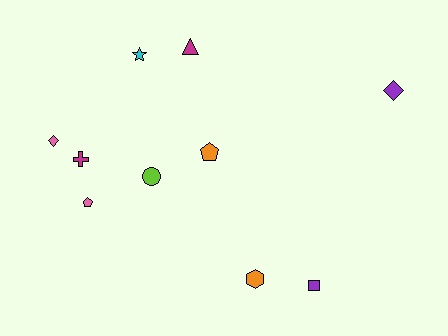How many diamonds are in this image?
There are 2 diamonds.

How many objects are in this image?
There are 10 objects.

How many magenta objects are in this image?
There are 2 magenta objects.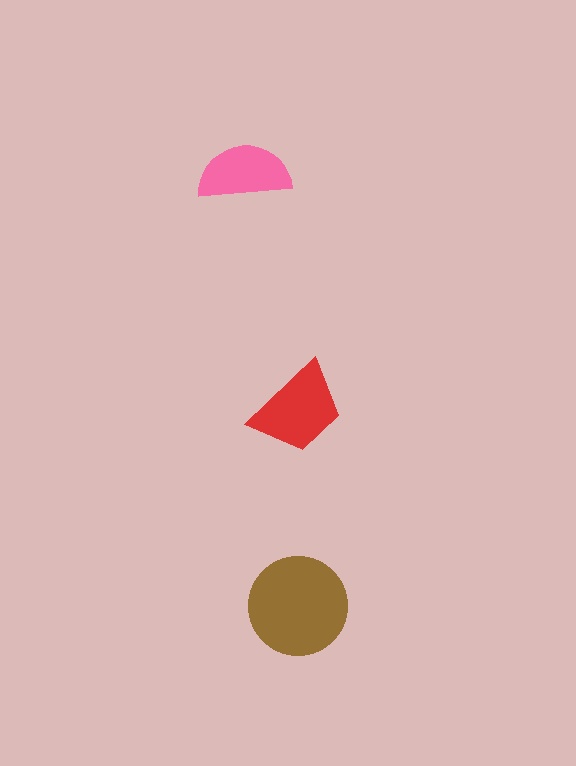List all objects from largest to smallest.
The brown circle, the red trapezoid, the pink semicircle.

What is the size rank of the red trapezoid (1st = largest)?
2nd.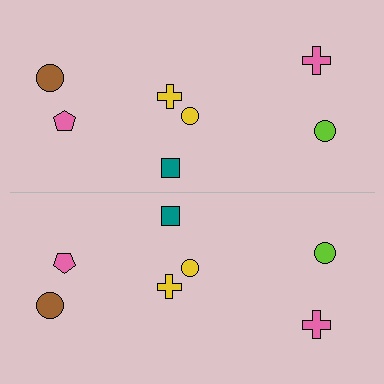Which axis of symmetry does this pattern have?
The pattern has a horizontal axis of symmetry running through the center of the image.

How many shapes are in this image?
There are 14 shapes in this image.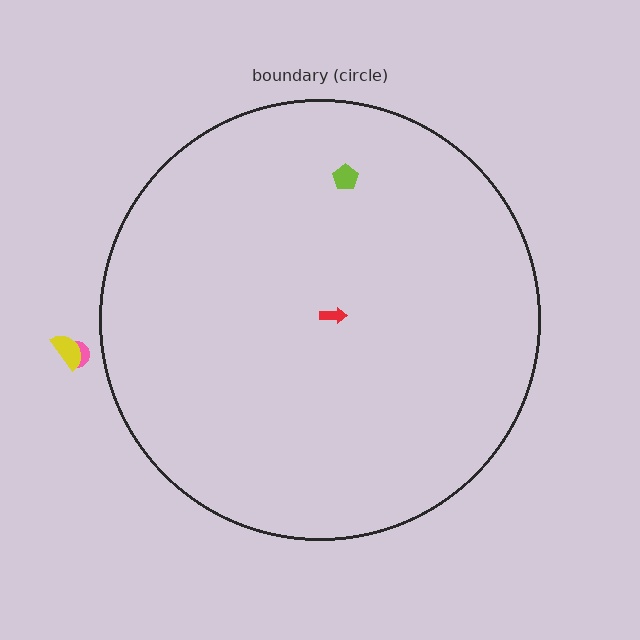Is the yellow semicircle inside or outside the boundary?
Outside.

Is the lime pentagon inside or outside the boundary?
Inside.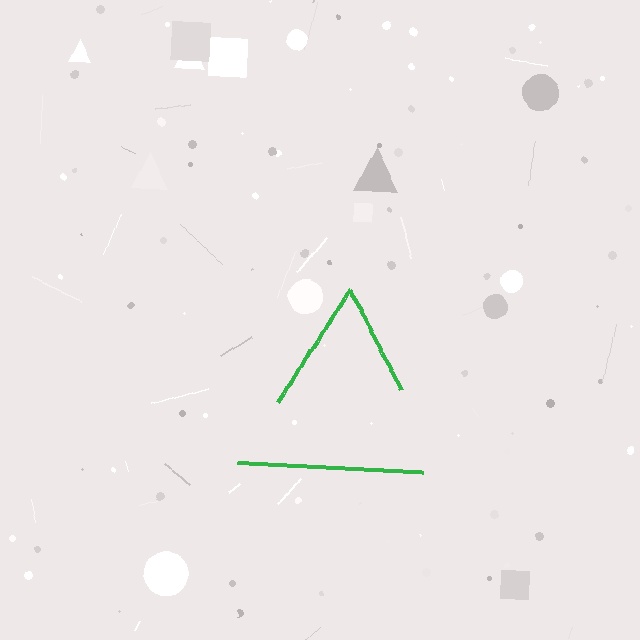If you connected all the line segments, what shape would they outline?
They would outline a triangle.